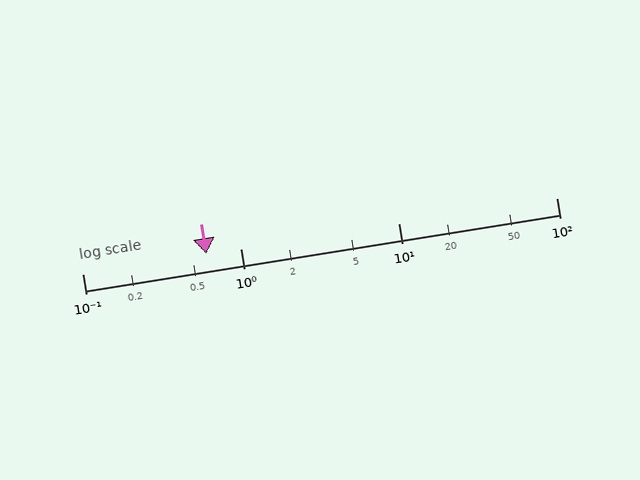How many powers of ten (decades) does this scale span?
The scale spans 3 decades, from 0.1 to 100.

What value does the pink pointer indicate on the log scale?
The pointer indicates approximately 0.61.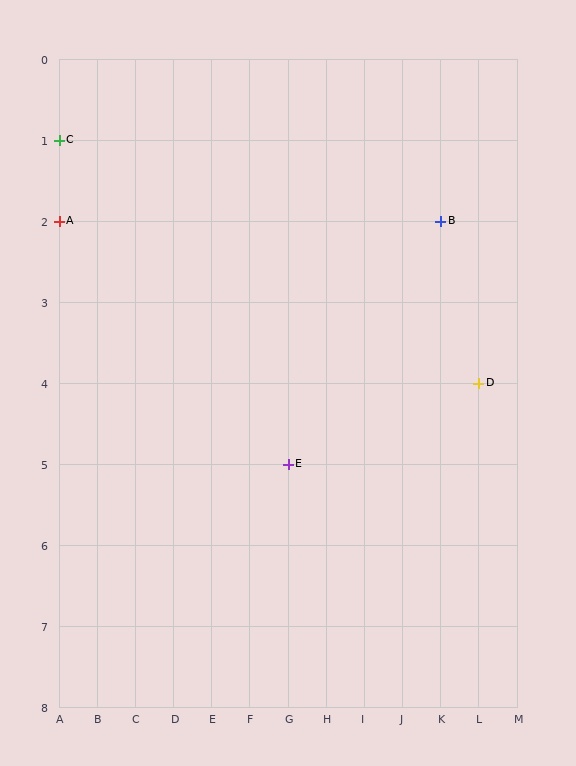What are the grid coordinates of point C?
Point C is at grid coordinates (A, 1).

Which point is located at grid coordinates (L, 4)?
Point D is at (L, 4).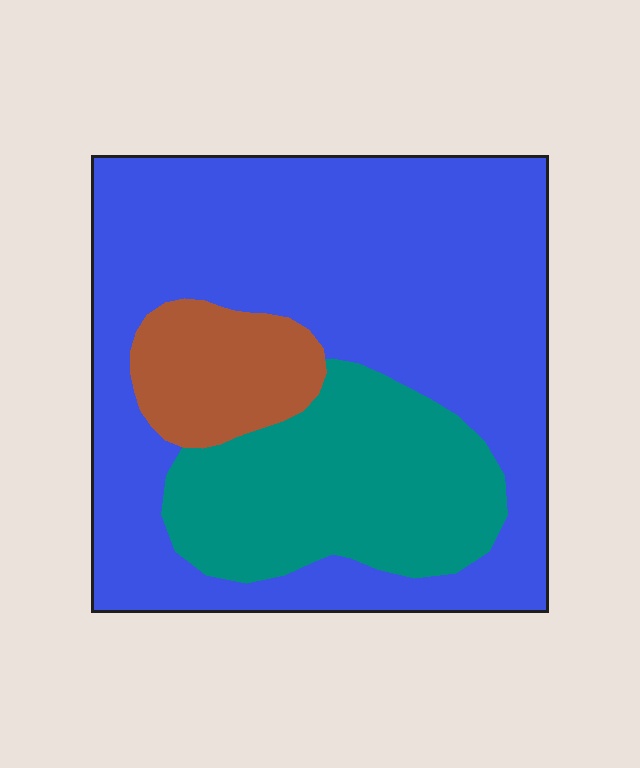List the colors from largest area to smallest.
From largest to smallest: blue, teal, brown.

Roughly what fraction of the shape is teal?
Teal takes up about one quarter (1/4) of the shape.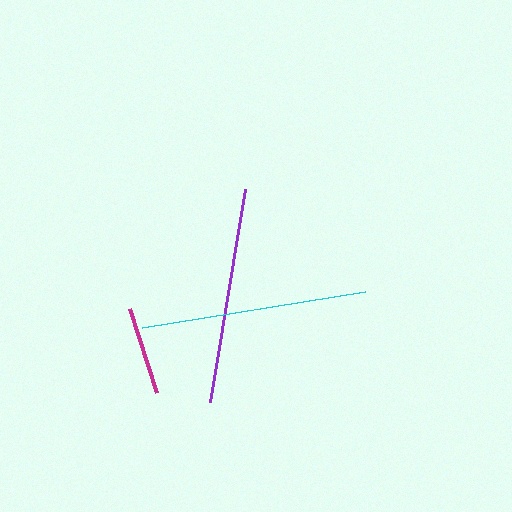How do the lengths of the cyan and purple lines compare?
The cyan and purple lines are approximately the same length.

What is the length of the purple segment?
The purple segment is approximately 216 pixels long.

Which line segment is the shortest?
The magenta line is the shortest at approximately 88 pixels.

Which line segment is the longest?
The cyan line is the longest at approximately 226 pixels.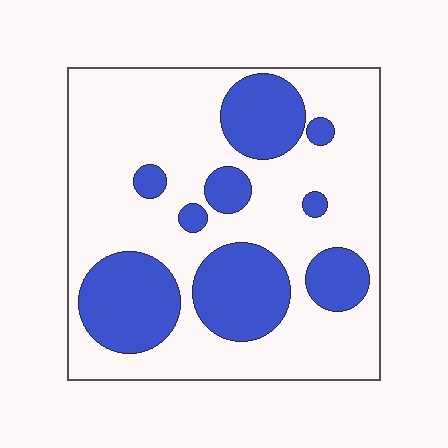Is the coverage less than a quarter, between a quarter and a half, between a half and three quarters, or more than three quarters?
Between a quarter and a half.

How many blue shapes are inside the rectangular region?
9.